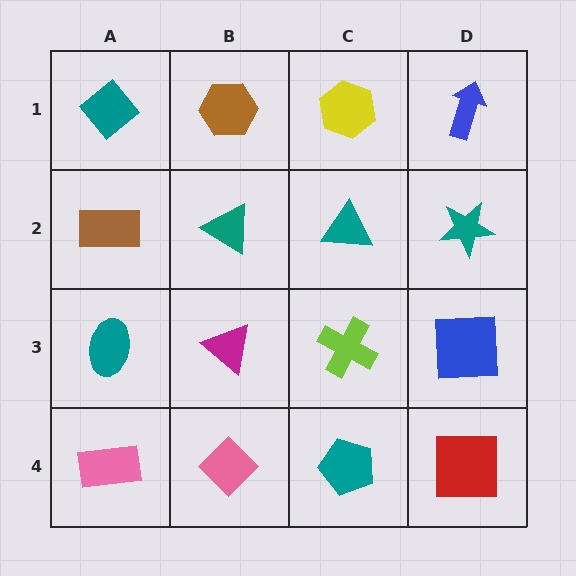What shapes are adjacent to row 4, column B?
A magenta triangle (row 3, column B), a pink rectangle (row 4, column A), a teal pentagon (row 4, column C).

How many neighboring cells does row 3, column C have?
4.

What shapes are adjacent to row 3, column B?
A teal triangle (row 2, column B), a pink diamond (row 4, column B), a teal ellipse (row 3, column A), a lime cross (row 3, column C).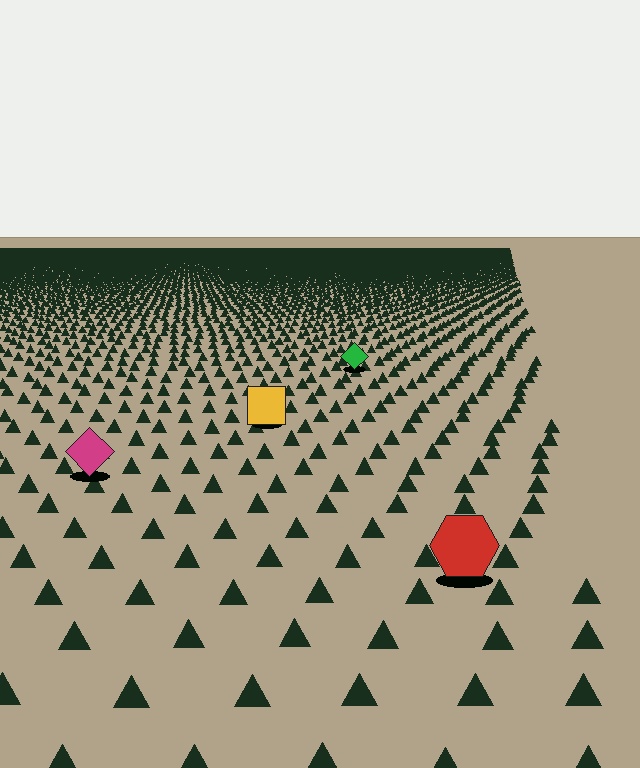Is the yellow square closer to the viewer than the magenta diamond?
No. The magenta diamond is closer — you can tell from the texture gradient: the ground texture is coarser near it.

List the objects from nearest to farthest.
From nearest to farthest: the red hexagon, the magenta diamond, the yellow square, the green diamond.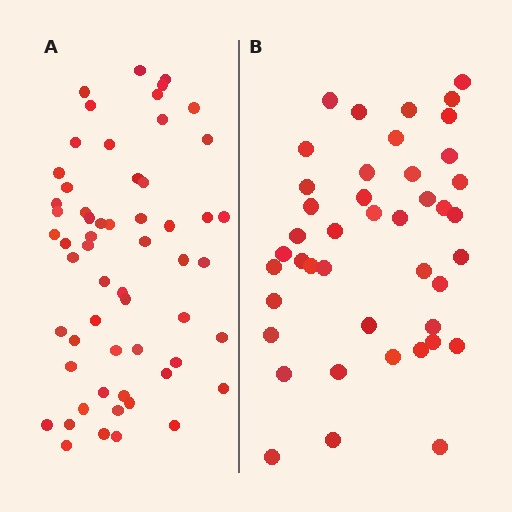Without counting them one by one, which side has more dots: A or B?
Region A (the left region) has more dots.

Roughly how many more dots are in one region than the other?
Region A has approximately 15 more dots than region B.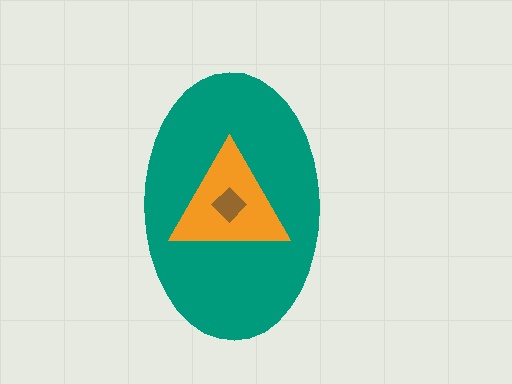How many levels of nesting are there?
3.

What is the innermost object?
The brown diamond.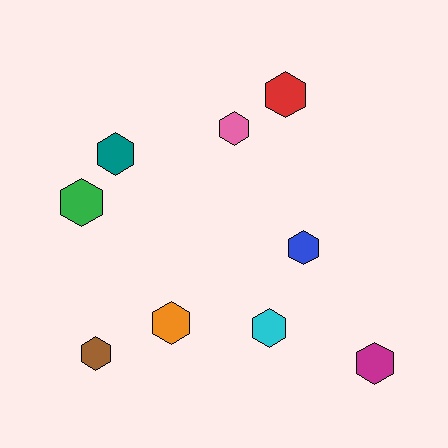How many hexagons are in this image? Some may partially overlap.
There are 9 hexagons.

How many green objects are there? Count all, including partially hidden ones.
There is 1 green object.